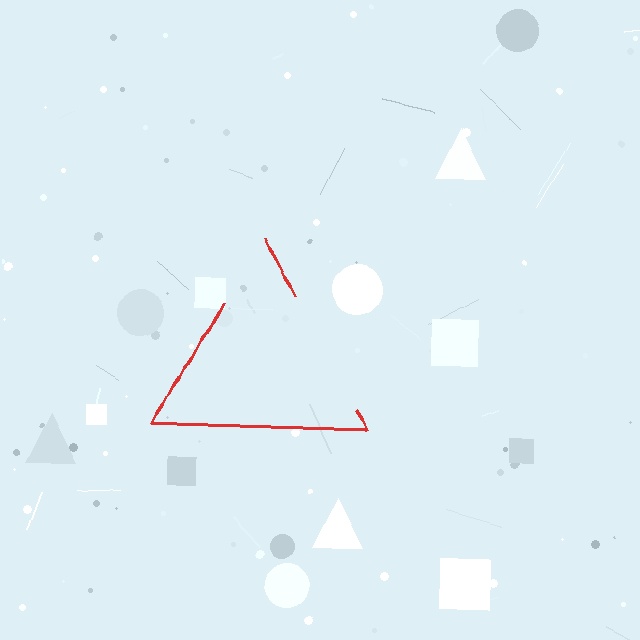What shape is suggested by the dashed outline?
The dashed outline suggests a triangle.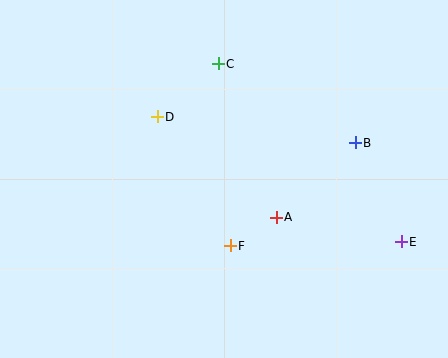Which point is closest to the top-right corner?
Point B is closest to the top-right corner.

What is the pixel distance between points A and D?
The distance between A and D is 156 pixels.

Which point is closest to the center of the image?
Point A at (276, 217) is closest to the center.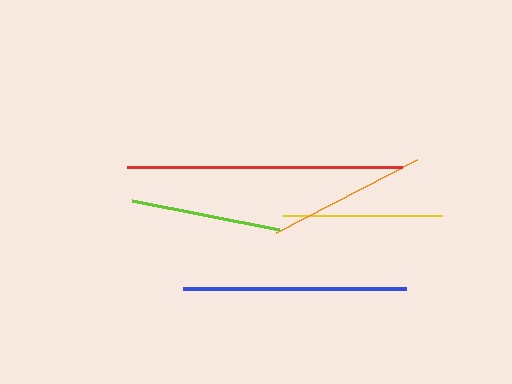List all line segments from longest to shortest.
From longest to shortest: red, blue, yellow, orange, lime.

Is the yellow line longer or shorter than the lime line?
The yellow line is longer than the lime line.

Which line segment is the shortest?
The lime line is the shortest at approximately 151 pixels.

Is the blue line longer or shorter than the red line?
The red line is longer than the blue line.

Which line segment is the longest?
The red line is the longest at approximately 276 pixels.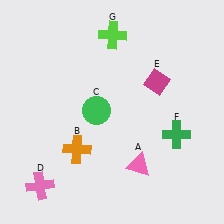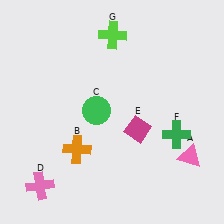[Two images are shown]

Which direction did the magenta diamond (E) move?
The magenta diamond (E) moved down.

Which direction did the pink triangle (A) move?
The pink triangle (A) moved right.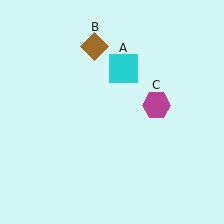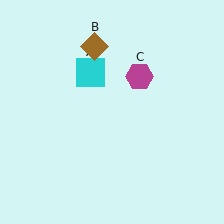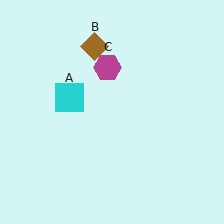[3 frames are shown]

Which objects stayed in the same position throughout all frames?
Brown diamond (object B) remained stationary.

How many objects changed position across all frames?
2 objects changed position: cyan square (object A), magenta hexagon (object C).